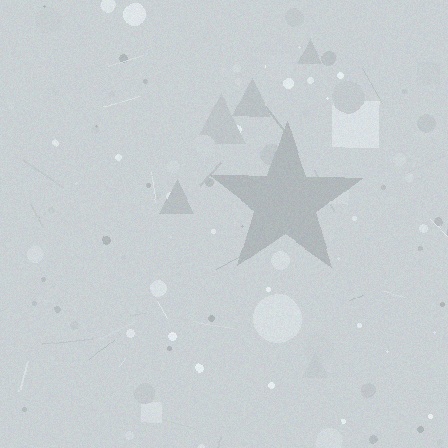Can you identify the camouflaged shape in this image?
The camouflaged shape is a star.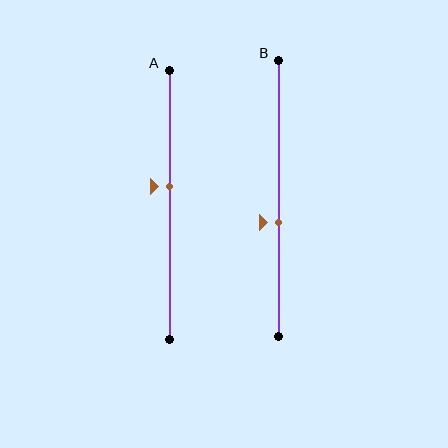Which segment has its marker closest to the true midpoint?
Segment A has its marker closest to the true midpoint.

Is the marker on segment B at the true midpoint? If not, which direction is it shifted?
No, the marker on segment B is shifted downward by about 9% of the segment length.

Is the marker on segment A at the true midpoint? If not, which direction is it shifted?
No, the marker on segment A is shifted upward by about 7% of the segment length.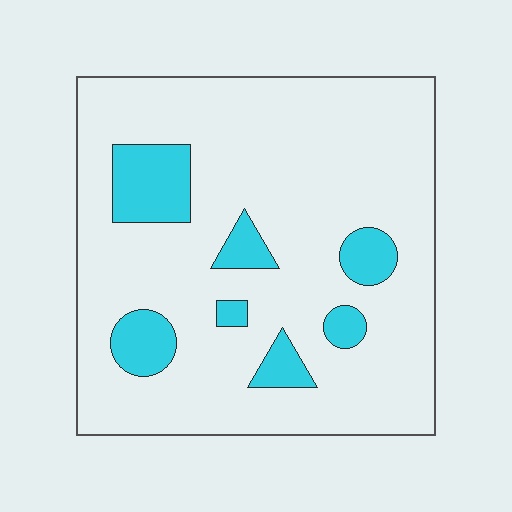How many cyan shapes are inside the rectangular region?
7.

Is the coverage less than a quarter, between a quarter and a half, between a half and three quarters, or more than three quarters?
Less than a quarter.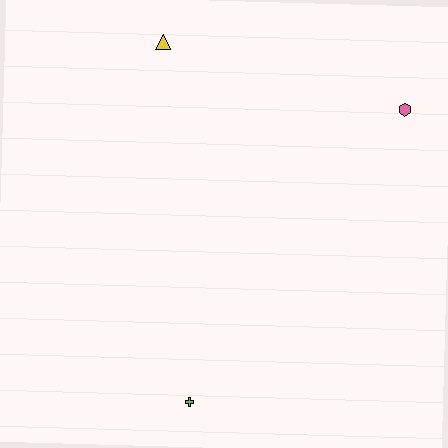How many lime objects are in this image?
There is 1 lime object.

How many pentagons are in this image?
There are no pentagons.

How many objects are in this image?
There are 3 objects.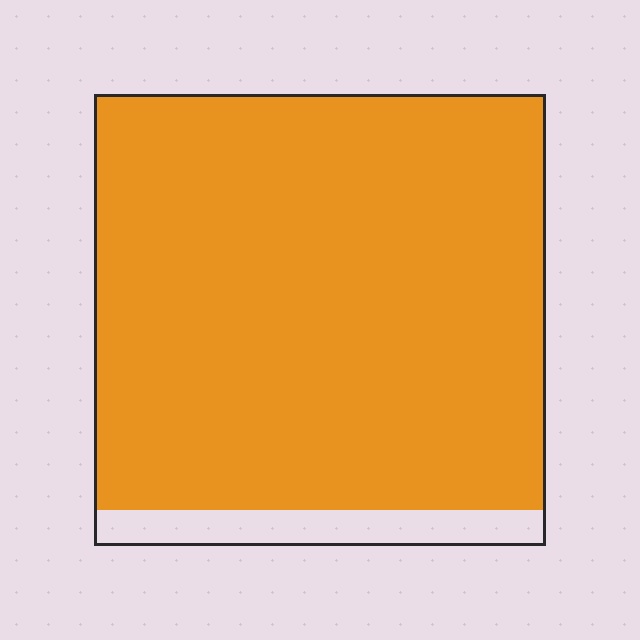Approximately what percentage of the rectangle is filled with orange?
Approximately 90%.